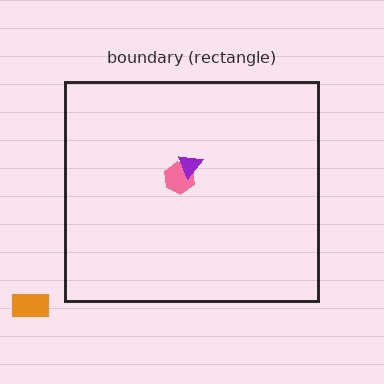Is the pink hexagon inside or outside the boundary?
Inside.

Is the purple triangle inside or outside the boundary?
Inside.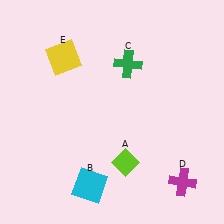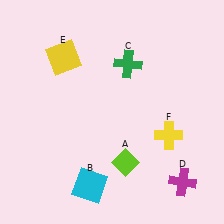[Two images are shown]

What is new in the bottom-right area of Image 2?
A yellow cross (F) was added in the bottom-right area of Image 2.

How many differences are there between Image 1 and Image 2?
There is 1 difference between the two images.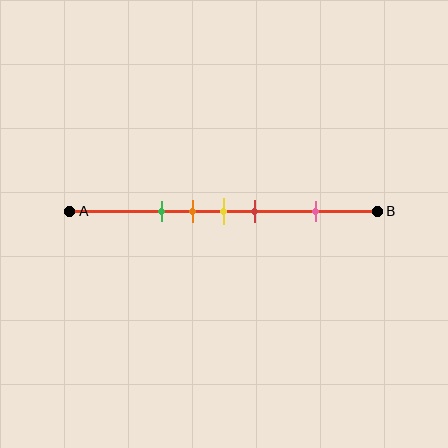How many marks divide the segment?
There are 5 marks dividing the segment.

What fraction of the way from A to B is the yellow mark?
The yellow mark is approximately 50% (0.5) of the way from A to B.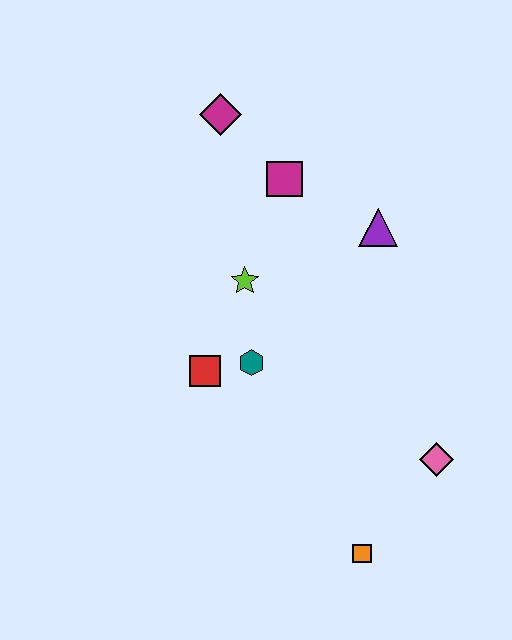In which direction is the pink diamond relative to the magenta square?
The pink diamond is below the magenta square.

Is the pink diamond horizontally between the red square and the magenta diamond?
No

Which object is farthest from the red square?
The magenta diamond is farthest from the red square.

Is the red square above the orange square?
Yes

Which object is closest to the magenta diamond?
The magenta square is closest to the magenta diamond.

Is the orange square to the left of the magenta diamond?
No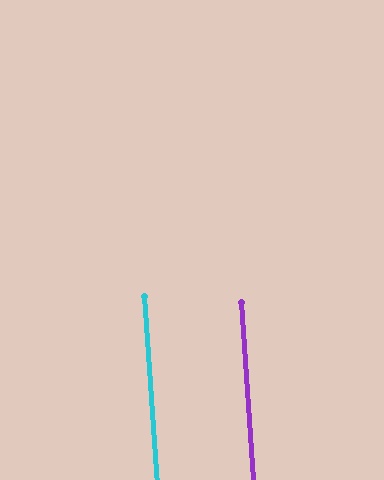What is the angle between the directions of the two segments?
Approximately 0 degrees.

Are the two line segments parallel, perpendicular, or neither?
Parallel — their directions differ by only 0.1°.